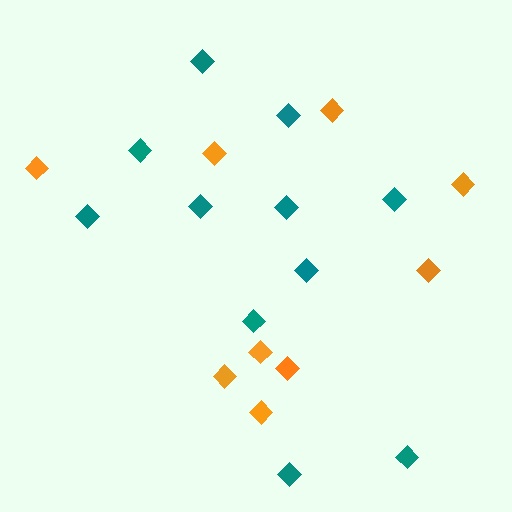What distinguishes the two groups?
There are 2 groups: one group of orange diamonds (9) and one group of teal diamonds (11).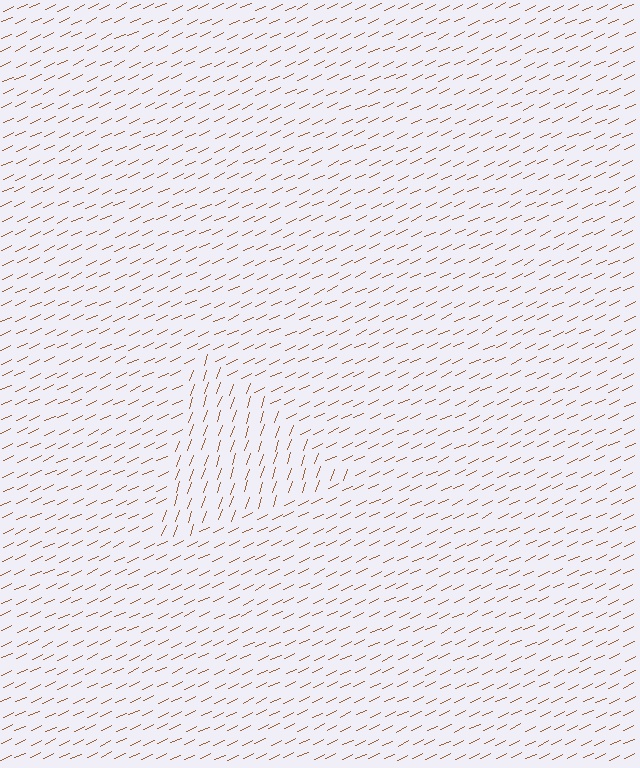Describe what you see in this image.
The image is filled with small brown line segments. A triangle region in the image has lines oriented differently from the surrounding lines, creating a visible texture boundary.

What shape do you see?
I see a triangle.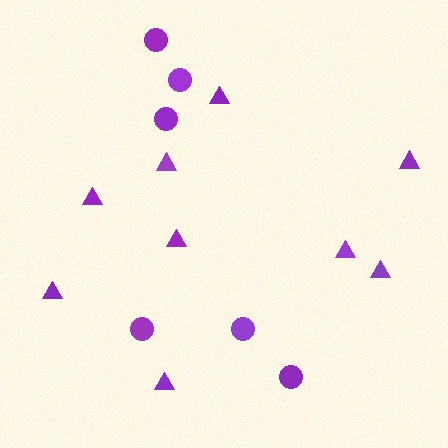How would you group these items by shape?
There are 2 groups: one group of triangles (9) and one group of circles (6).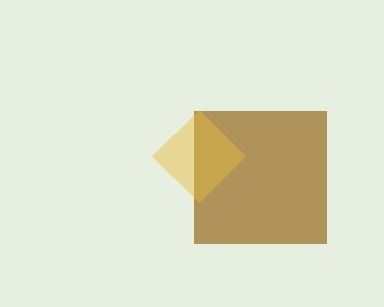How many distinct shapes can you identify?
There are 2 distinct shapes: a brown square, a yellow diamond.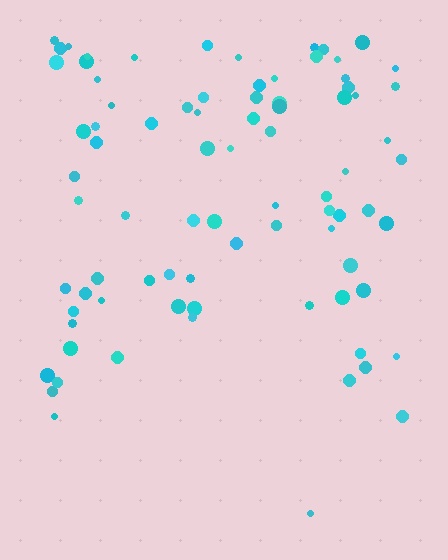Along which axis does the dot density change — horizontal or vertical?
Vertical.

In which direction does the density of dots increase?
From bottom to top, with the top side densest.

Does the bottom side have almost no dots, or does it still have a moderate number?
Still a moderate number, just noticeably fewer than the top.